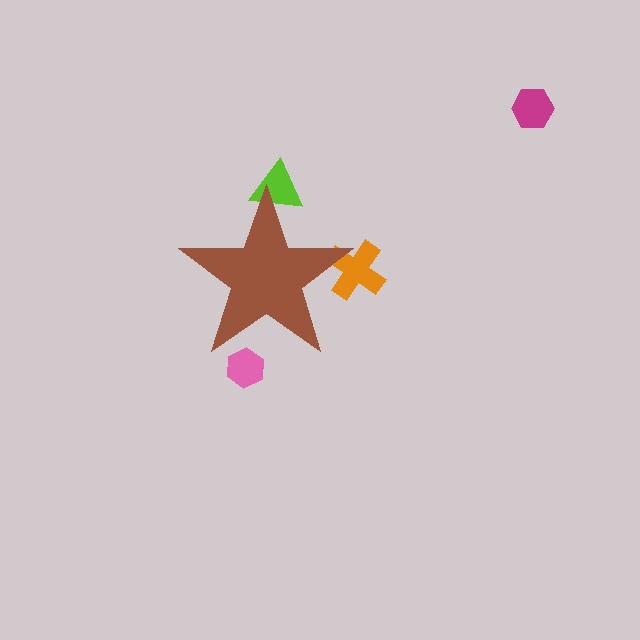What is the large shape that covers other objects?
A brown star.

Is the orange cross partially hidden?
Yes, the orange cross is partially hidden behind the brown star.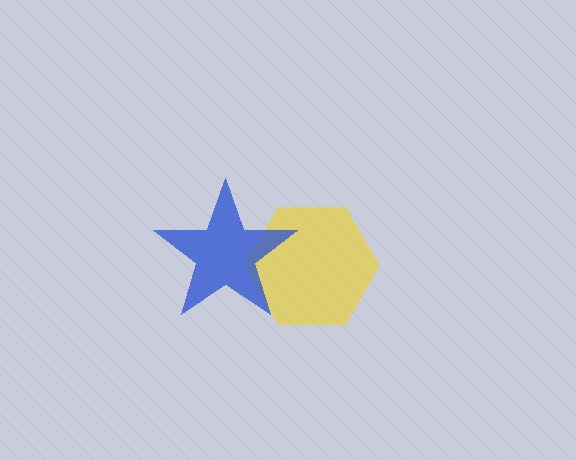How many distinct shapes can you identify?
There are 2 distinct shapes: a yellow hexagon, a blue star.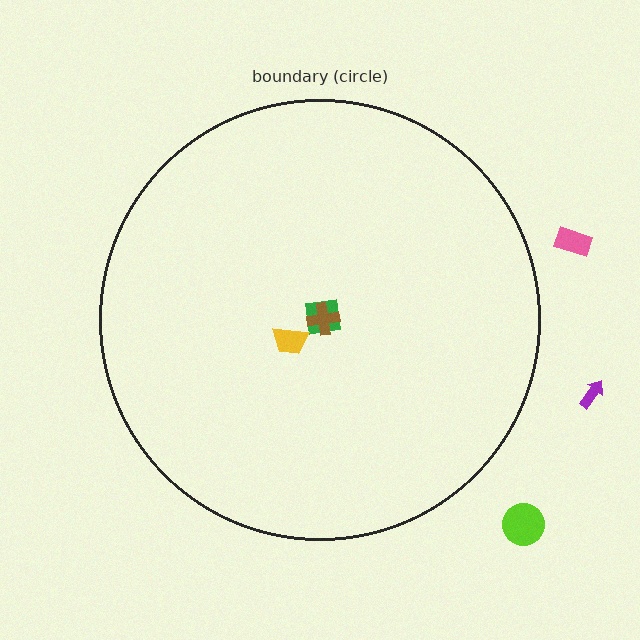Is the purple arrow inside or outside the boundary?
Outside.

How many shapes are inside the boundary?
3 inside, 3 outside.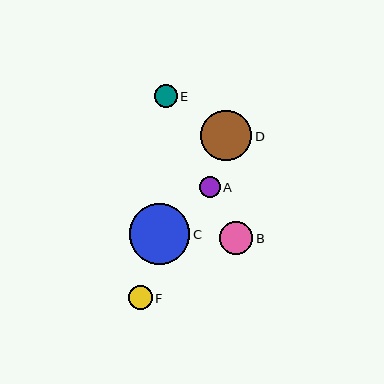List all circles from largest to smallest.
From largest to smallest: C, D, B, F, E, A.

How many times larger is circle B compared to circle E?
Circle B is approximately 1.5 times the size of circle E.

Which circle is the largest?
Circle C is the largest with a size of approximately 60 pixels.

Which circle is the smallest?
Circle A is the smallest with a size of approximately 21 pixels.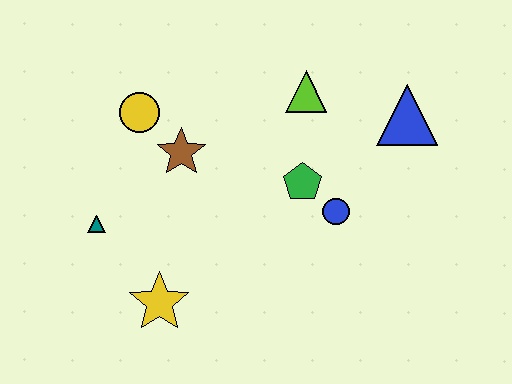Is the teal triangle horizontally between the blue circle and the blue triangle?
No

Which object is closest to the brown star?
The yellow circle is closest to the brown star.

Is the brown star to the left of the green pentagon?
Yes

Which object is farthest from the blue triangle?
The teal triangle is farthest from the blue triangle.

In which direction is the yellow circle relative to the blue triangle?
The yellow circle is to the left of the blue triangle.